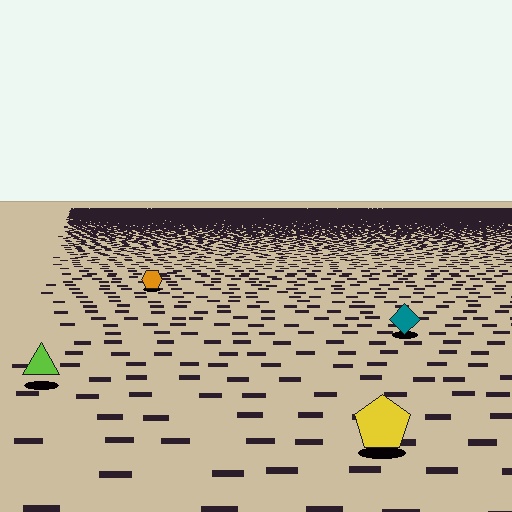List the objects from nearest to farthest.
From nearest to farthest: the yellow pentagon, the lime triangle, the teal diamond, the orange hexagon.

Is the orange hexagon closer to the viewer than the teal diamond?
No. The teal diamond is closer — you can tell from the texture gradient: the ground texture is coarser near it.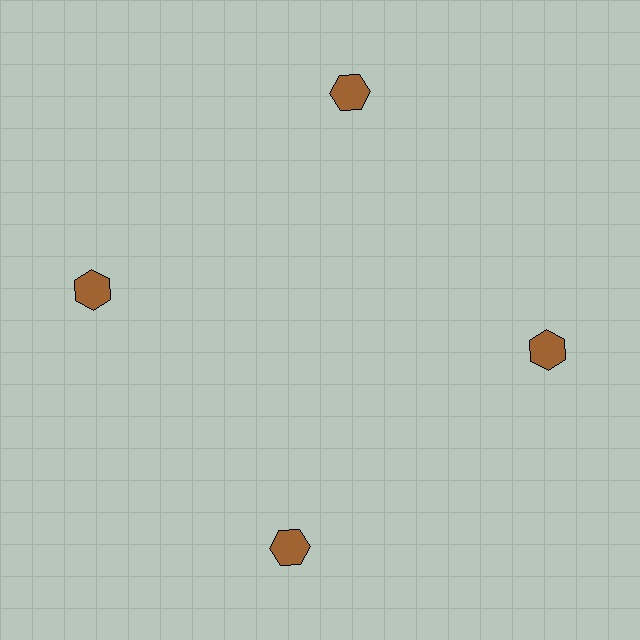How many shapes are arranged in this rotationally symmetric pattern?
There are 4 shapes, arranged in 4 groups of 1.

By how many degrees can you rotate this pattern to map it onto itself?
The pattern maps onto itself every 90 degrees of rotation.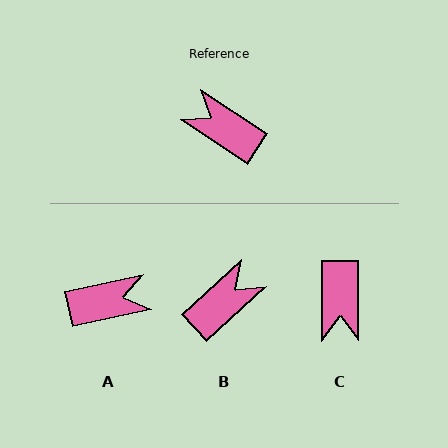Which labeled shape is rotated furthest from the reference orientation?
A, about 134 degrees away.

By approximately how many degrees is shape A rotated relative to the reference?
Approximately 134 degrees clockwise.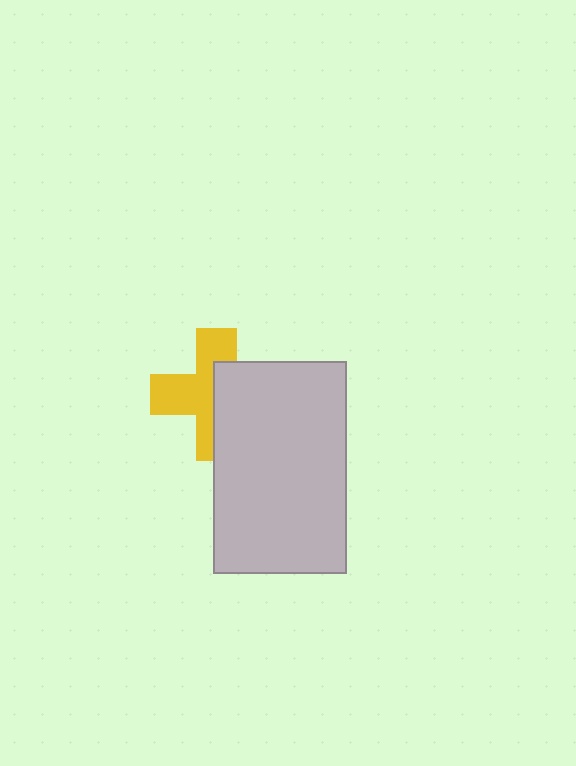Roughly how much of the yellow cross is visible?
About half of it is visible (roughly 54%).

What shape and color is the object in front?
The object in front is a light gray rectangle.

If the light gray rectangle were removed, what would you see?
You would see the complete yellow cross.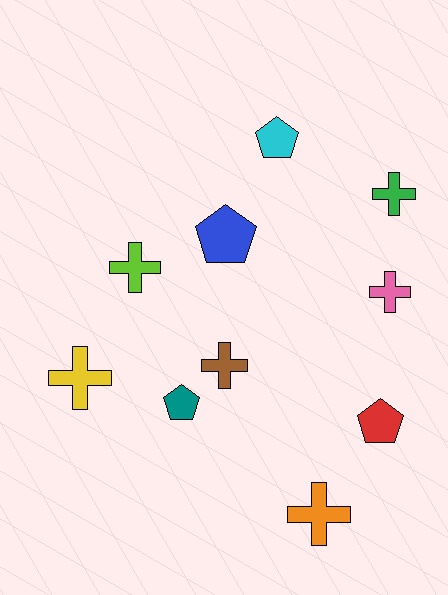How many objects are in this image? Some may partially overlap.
There are 10 objects.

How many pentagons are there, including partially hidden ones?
There are 4 pentagons.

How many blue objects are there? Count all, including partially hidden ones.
There is 1 blue object.